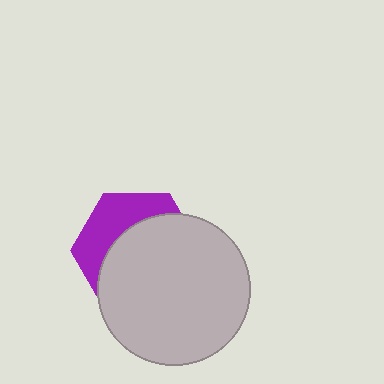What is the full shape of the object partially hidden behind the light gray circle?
The partially hidden object is a purple hexagon.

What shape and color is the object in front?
The object in front is a light gray circle.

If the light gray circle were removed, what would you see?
You would see the complete purple hexagon.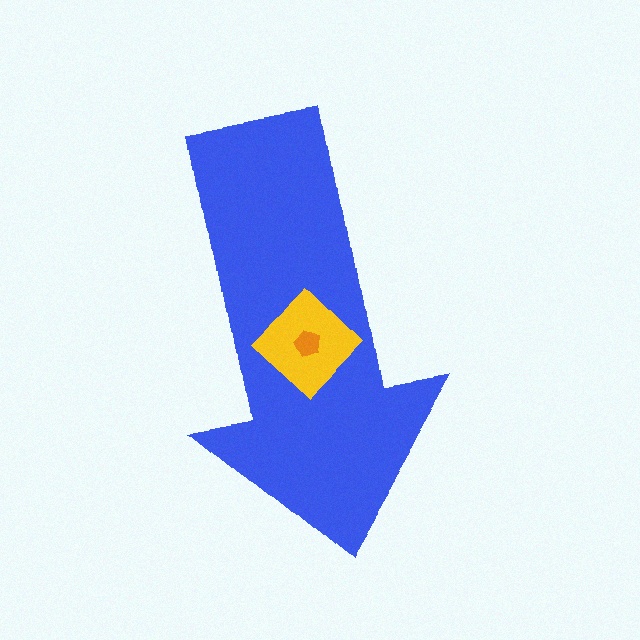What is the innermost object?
The orange pentagon.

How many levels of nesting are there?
3.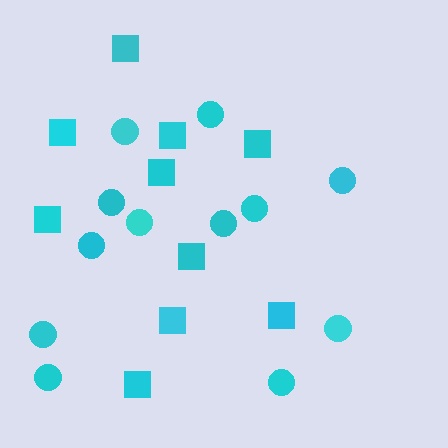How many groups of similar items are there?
There are 2 groups: one group of circles (12) and one group of squares (10).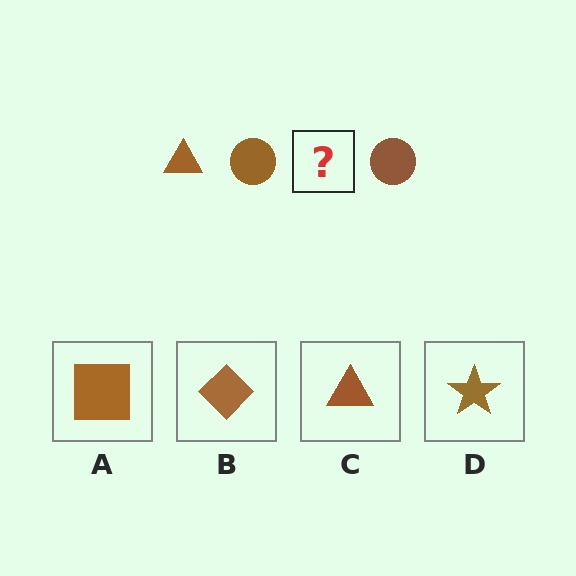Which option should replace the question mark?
Option C.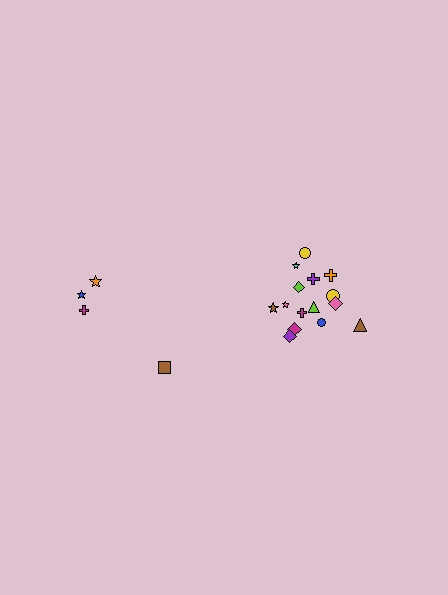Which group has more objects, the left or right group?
The right group.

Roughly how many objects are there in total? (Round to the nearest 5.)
Roughly 20 objects in total.